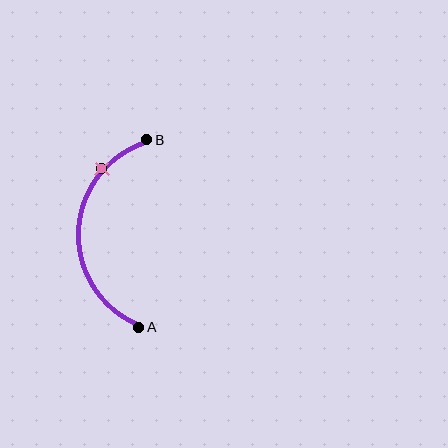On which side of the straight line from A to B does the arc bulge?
The arc bulges to the left of the straight line connecting A and B.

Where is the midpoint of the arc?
The arc midpoint is the point on the curve farthest from the straight line joining A and B. It sits to the left of that line.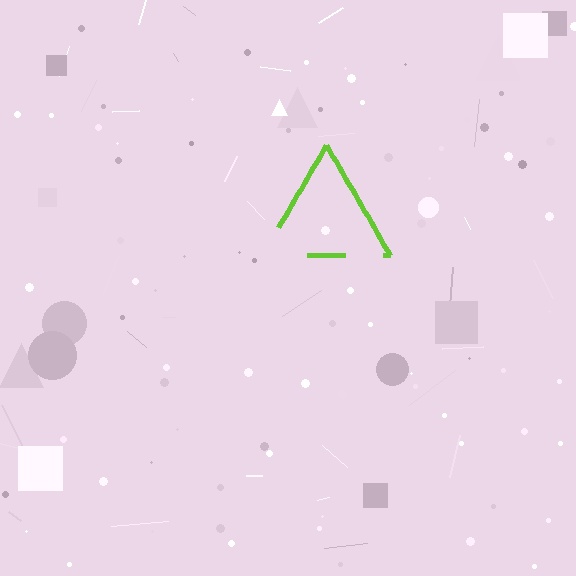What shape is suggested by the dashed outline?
The dashed outline suggests a triangle.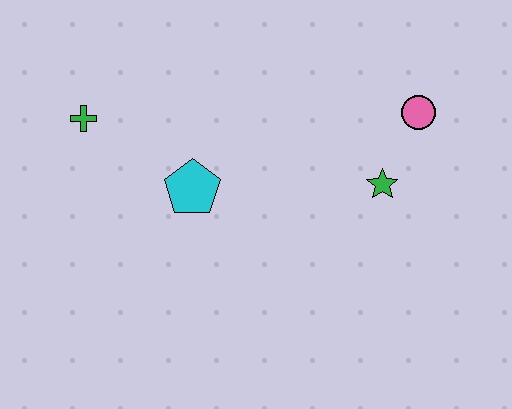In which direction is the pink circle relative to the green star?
The pink circle is above the green star.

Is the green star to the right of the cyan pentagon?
Yes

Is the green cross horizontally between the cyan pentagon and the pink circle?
No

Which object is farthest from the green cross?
The pink circle is farthest from the green cross.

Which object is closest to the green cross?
The cyan pentagon is closest to the green cross.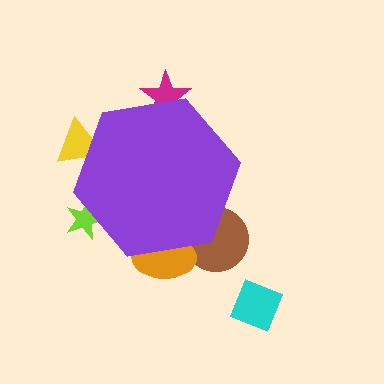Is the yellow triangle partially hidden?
Yes, the yellow triangle is partially hidden behind the purple hexagon.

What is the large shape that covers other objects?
A purple hexagon.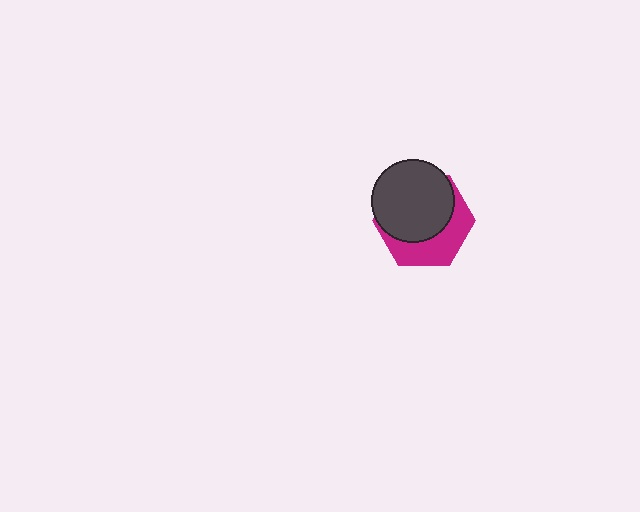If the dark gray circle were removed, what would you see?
You would see the complete magenta hexagon.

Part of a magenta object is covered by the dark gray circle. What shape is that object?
It is a hexagon.